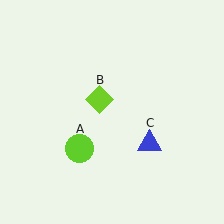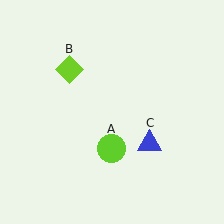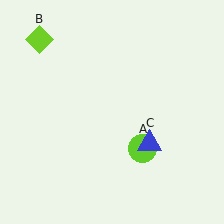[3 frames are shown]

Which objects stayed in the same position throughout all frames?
Blue triangle (object C) remained stationary.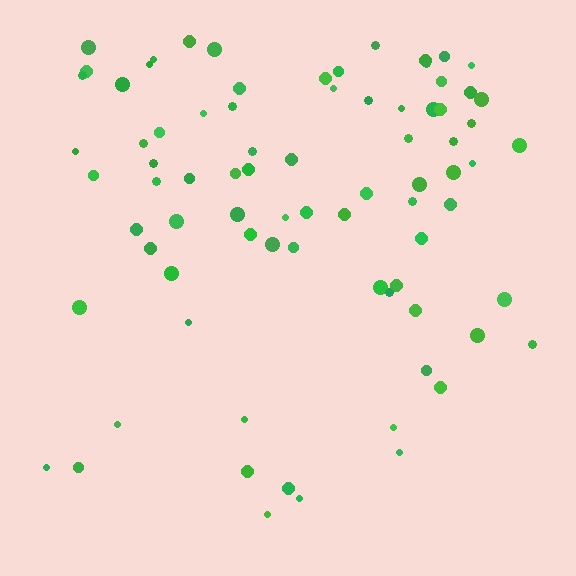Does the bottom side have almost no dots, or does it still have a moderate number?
Still a moderate number, just noticeably fewer than the top.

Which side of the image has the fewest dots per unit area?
The bottom.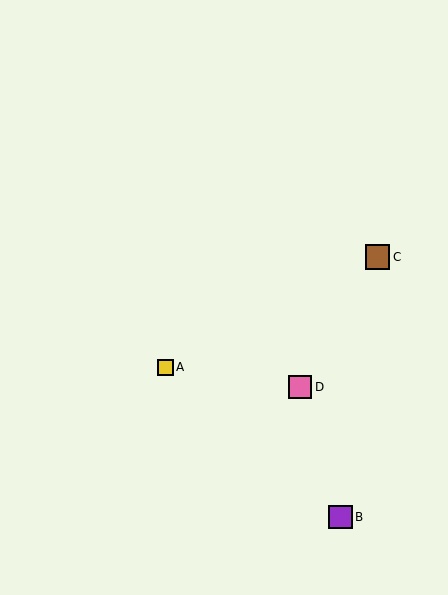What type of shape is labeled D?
Shape D is a pink square.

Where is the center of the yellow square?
The center of the yellow square is at (165, 367).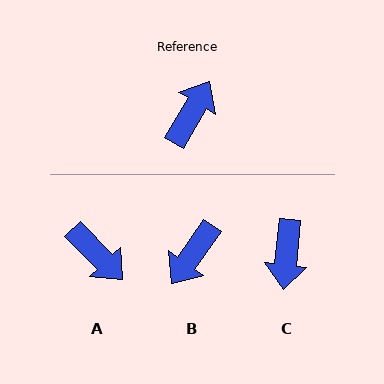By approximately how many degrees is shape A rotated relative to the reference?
Approximately 105 degrees clockwise.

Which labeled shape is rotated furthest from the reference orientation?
B, about 175 degrees away.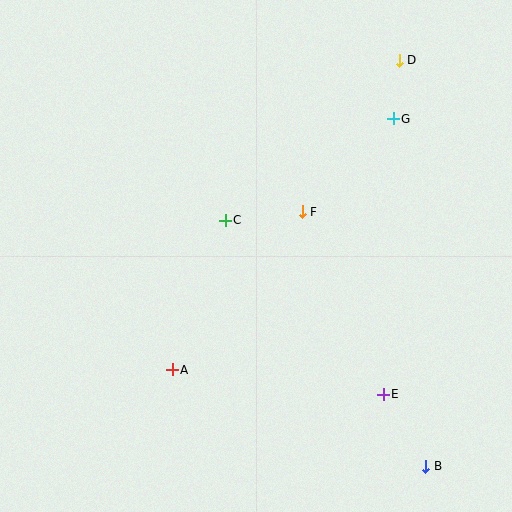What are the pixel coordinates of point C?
Point C is at (225, 220).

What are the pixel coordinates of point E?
Point E is at (383, 394).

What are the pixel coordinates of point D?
Point D is at (399, 60).